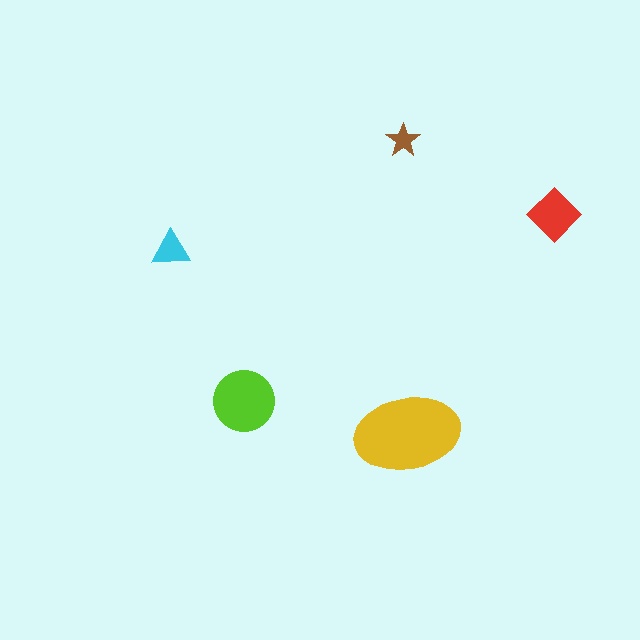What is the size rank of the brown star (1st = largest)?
5th.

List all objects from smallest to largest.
The brown star, the cyan triangle, the red diamond, the lime circle, the yellow ellipse.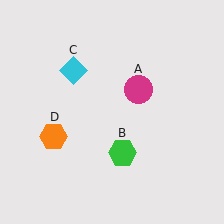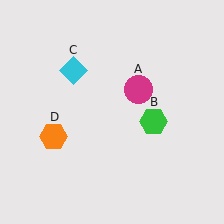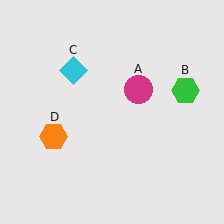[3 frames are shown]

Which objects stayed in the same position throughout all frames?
Magenta circle (object A) and cyan diamond (object C) and orange hexagon (object D) remained stationary.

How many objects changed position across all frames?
1 object changed position: green hexagon (object B).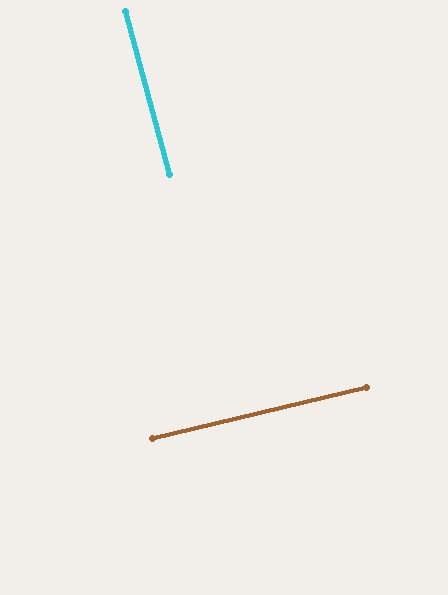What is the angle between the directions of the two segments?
Approximately 88 degrees.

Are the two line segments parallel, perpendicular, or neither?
Perpendicular — they meet at approximately 88°.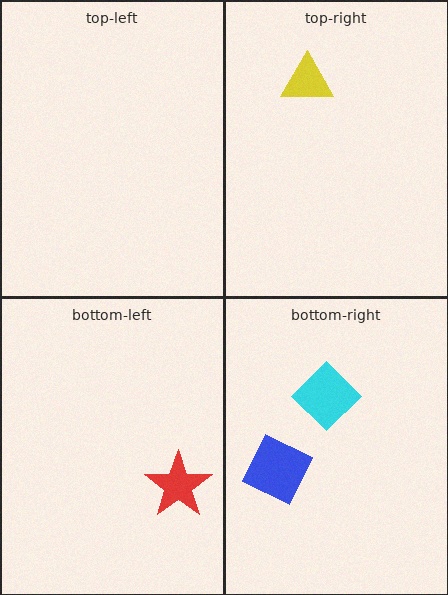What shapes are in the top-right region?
The yellow triangle.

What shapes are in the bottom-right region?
The blue square, the cyan diamond.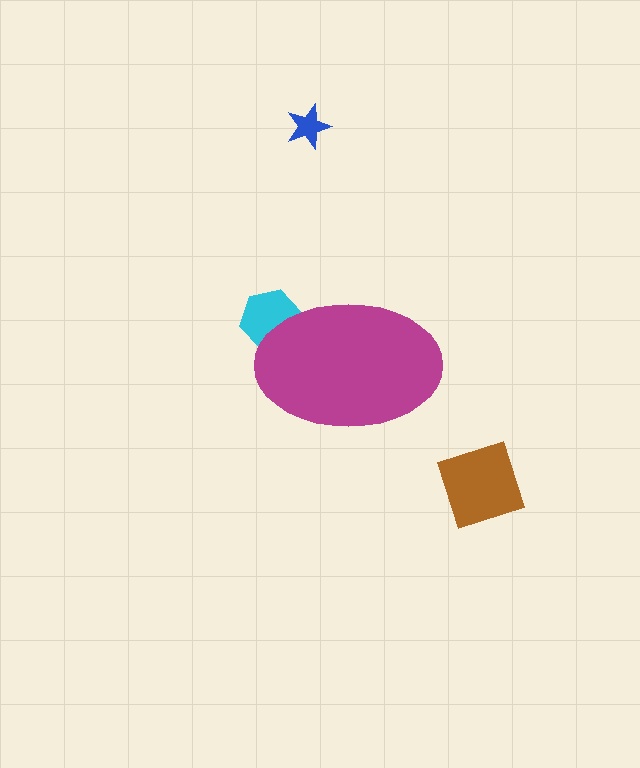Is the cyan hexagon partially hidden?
Yes, the cyan hexagon is partially hidden behind the magenta ellipse.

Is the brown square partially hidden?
No, the brown square is fully visible.